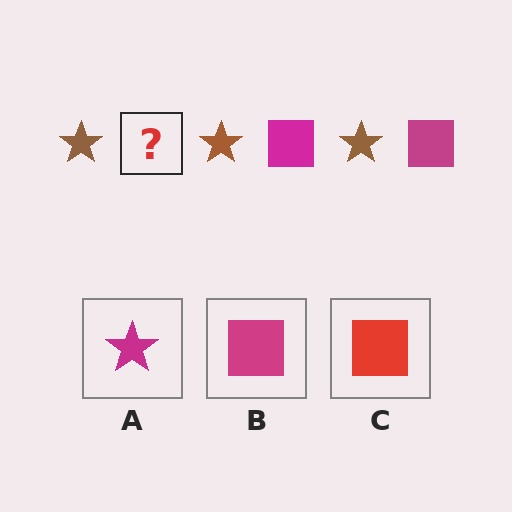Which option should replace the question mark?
Option B.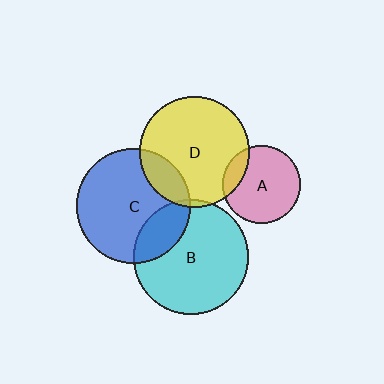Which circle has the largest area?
Circle B (cyan).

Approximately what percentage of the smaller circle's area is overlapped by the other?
Approximately 5%.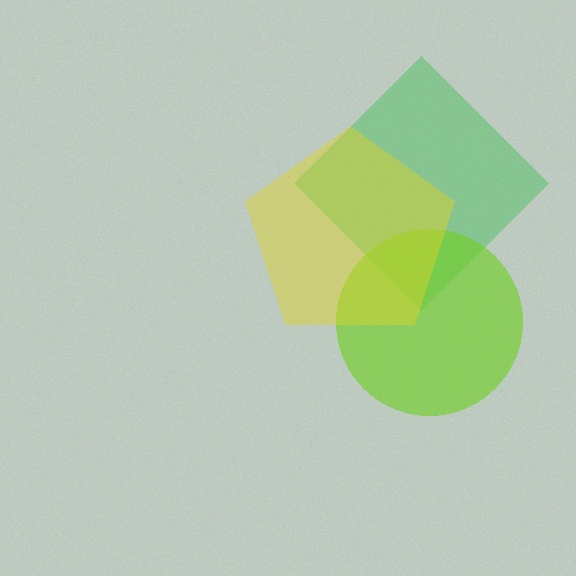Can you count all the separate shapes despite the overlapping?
Yes, there are 3 separate shapes.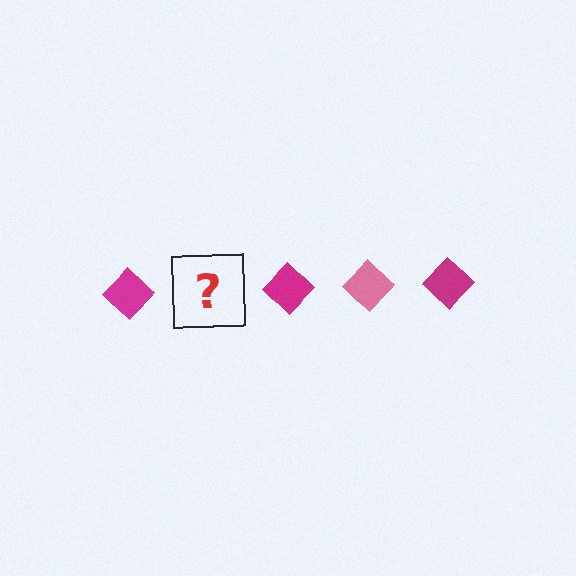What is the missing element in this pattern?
The missing element is a pink diamond.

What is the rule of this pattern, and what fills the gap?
The rule is that the pattern cycles through magenta, pink diamonds. The gap should be filled with a pink diamond.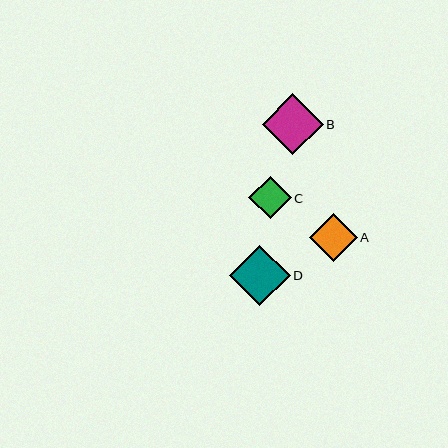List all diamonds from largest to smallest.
From largest to smallest: B, D, A, C.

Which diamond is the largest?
Diamond B is the largest with a size of approximately 61 pixels.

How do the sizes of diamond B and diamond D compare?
Diamond B and diamond D are approximately the same size.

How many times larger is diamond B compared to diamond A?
Diamond B is approximately 1.3 times the size of diamond A.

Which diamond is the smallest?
Diamond C is the smallest with a size of approximately 42 pixels.